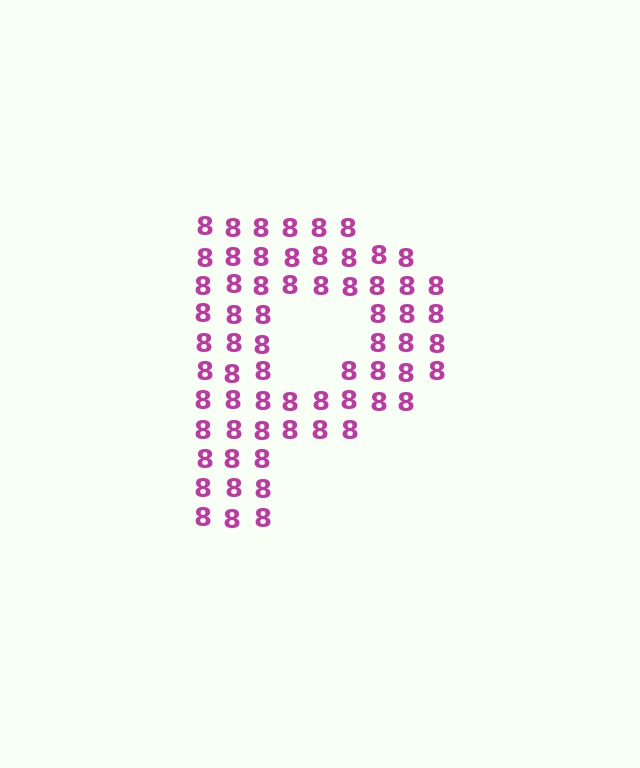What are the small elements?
The small elements are digit 8's.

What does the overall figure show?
The overall figure shows the letter P.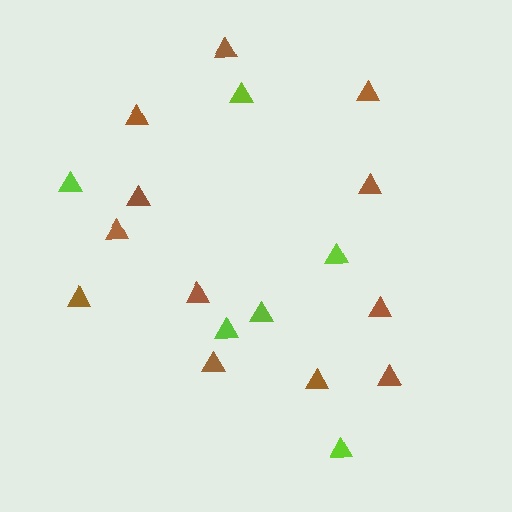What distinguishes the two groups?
There are 2 groups: one group of brown triangles (12) and one group of lime triangles (6).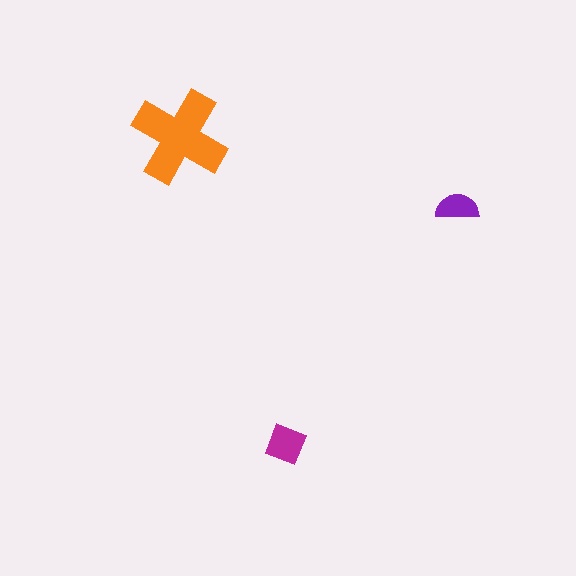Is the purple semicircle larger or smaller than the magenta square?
Smaller.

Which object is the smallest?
The purple semicircle.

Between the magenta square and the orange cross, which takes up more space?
The orange cross.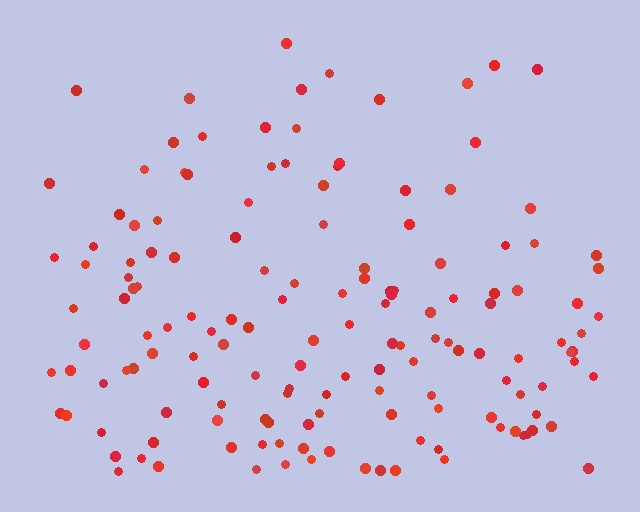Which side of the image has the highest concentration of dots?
The bottom.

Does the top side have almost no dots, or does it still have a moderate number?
Still a moderate number, just noticeably fewer than the bottom.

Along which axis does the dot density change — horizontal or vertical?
Vertical.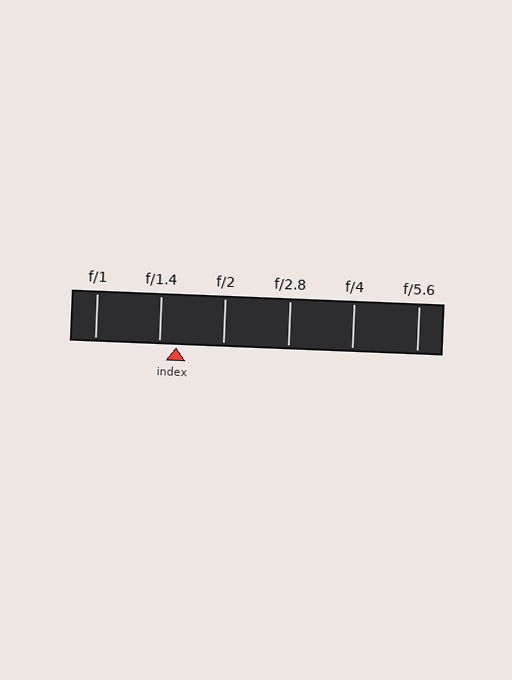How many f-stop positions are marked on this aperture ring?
There are 6 f-stop positions marked.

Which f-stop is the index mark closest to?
The index mark is closest to f/1.4.